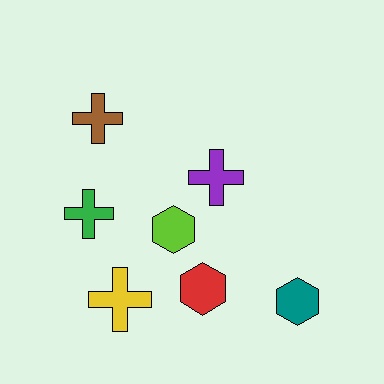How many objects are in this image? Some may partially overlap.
There are 7 objects.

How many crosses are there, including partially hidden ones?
There are 4 crosses.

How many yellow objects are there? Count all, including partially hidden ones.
There is 1 yellow object.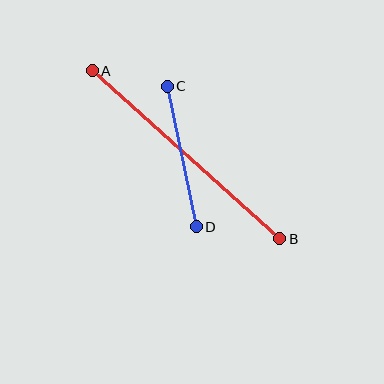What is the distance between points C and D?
The distance is approximately 143 pixels.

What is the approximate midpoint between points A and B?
The midpoint is at approximately (186, 155) pixels.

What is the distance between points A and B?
The distance is approximately 252 pixels.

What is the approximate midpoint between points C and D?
The midpoint is at approximately (182, 157) pixels.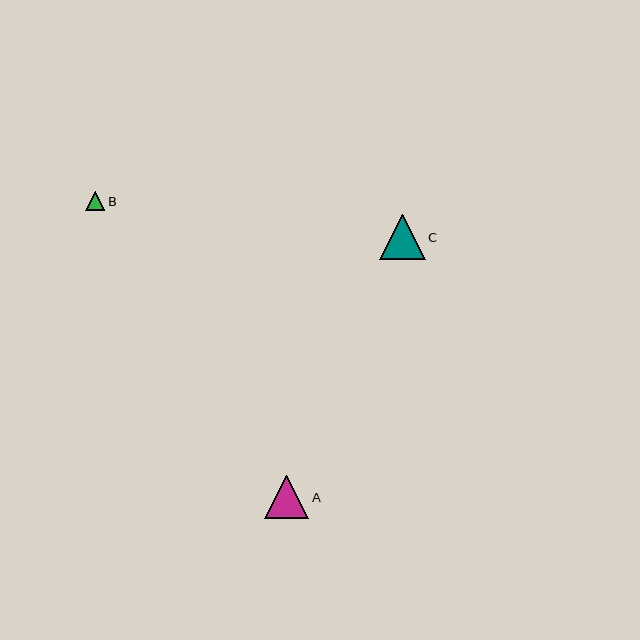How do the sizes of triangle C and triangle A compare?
Triangle C and triangle A are approximately the same size.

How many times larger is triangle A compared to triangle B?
Triangle A is approximately 2.3 times the size of triangle B.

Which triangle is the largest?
Triangle C is the largest with a size of approximately 46 pixels.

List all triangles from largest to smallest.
From largest to smallest: C, A, B.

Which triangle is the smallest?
Triangle B is the smallest with a size of approximately 19 pixels.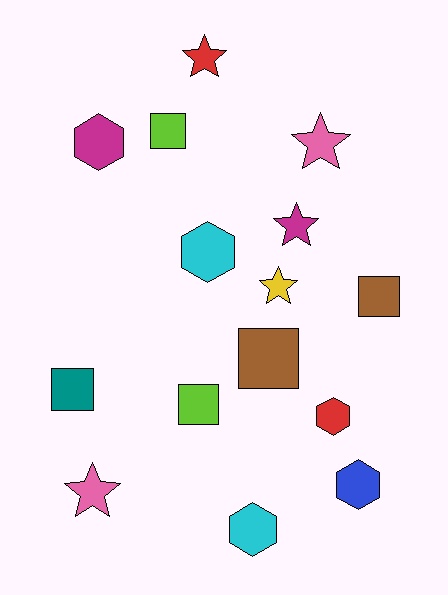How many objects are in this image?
There are 15 objects.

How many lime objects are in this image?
There are 2 lime objects.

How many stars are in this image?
There are 5 stars.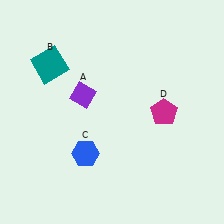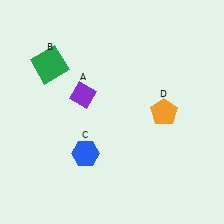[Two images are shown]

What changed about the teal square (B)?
In Image 1, B is teal. In Image 2, it changed to green.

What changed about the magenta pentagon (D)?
In Image 1, D is magenta. In Image 2, it changed to orange.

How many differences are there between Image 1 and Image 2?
There are 2 differences between the two images.